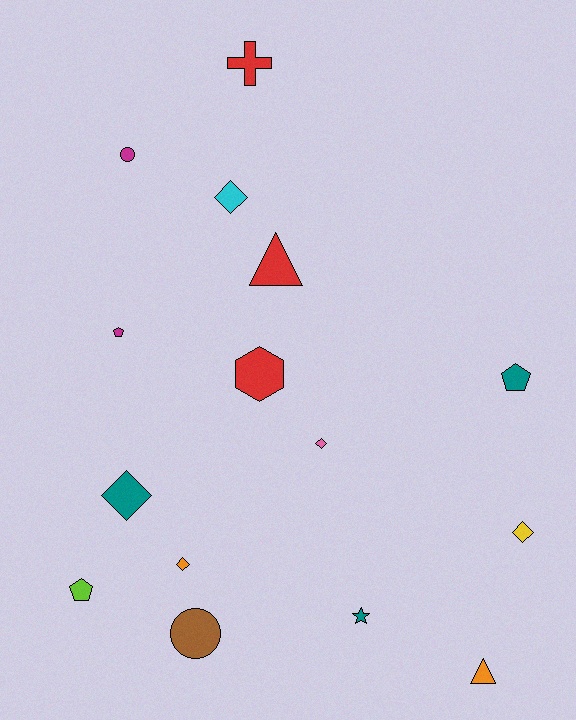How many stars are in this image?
There is 1 star.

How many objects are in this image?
There are 15 objects.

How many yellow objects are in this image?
There is 1 yellow object.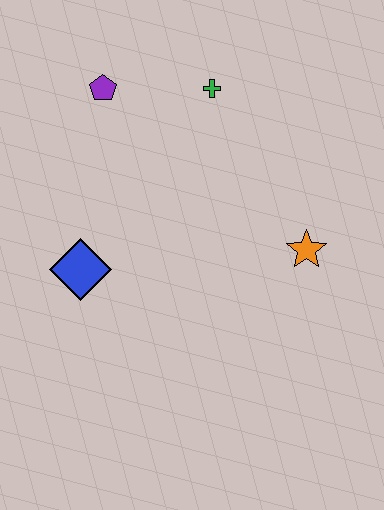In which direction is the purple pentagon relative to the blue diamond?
The purple pentagon is above the blue diamond.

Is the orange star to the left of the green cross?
No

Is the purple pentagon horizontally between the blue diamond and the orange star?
Yes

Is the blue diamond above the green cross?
No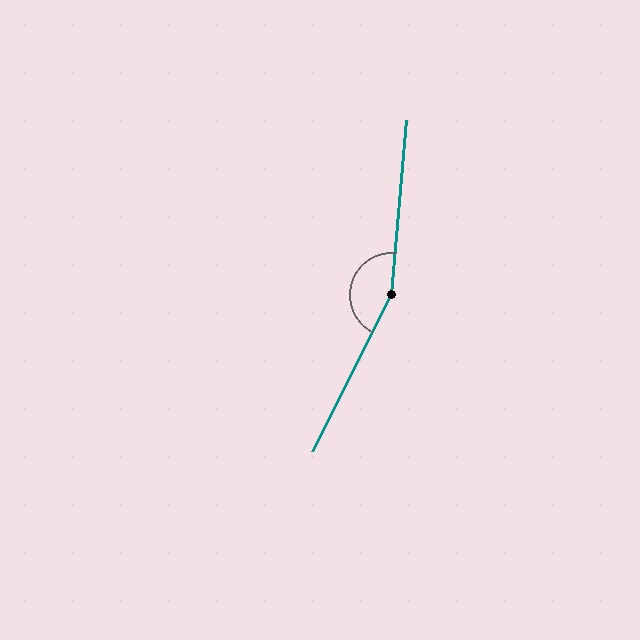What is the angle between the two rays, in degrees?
Approximately 158 degrees.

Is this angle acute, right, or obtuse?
It is obtuse.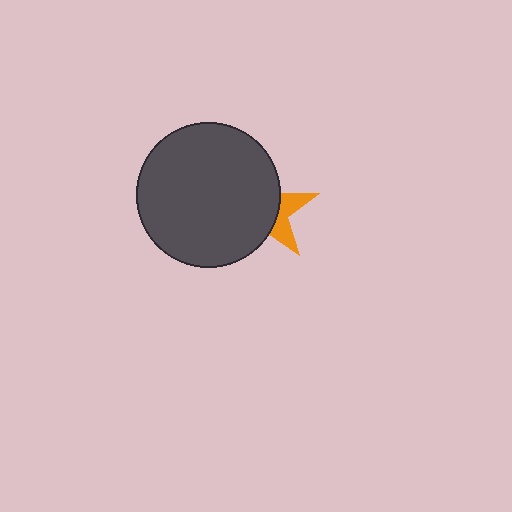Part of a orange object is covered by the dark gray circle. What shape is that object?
It is a star.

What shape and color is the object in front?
The object in front is a dark gray circle.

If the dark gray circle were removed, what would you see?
You would see the complete orange star.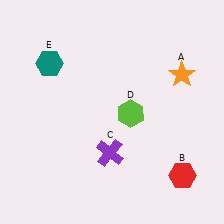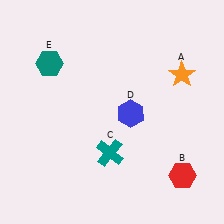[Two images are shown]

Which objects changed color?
C changed from purple to teal. D changed from lime to blue.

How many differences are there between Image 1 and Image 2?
There are 2 differences between the two images.